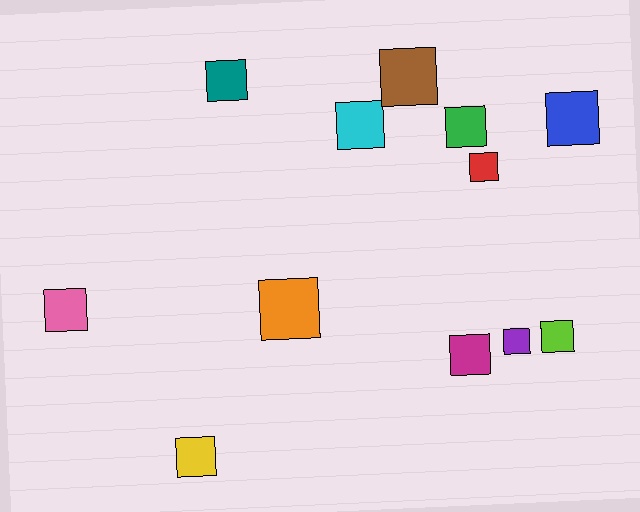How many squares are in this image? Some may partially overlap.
There are 12 squares.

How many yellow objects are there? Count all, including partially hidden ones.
There is 1 yellow object.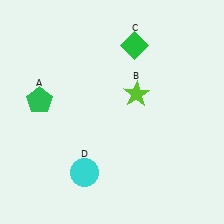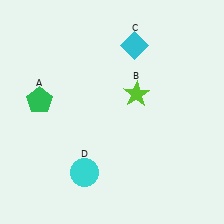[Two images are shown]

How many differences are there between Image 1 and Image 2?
There is 1 difference between the two images.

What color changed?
The diamond (C) changed from green in Image 1 to cyan in Image 2.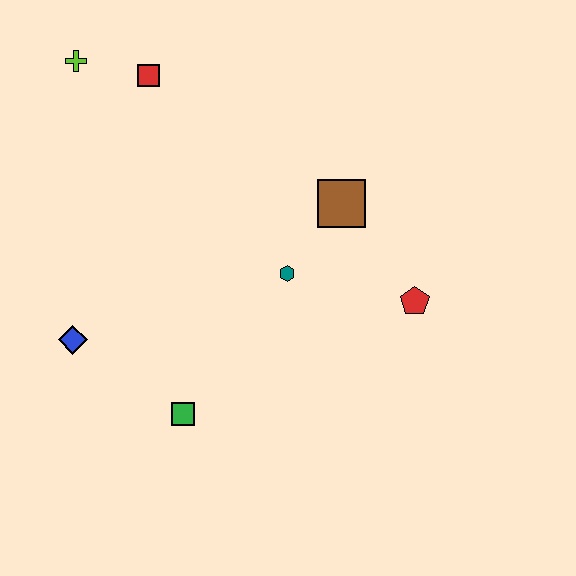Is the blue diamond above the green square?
Yes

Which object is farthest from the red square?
The red pentagon is farthest from the red square.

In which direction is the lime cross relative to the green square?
The lime cross is above the green square.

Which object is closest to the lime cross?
The red square is closest to the lime cross.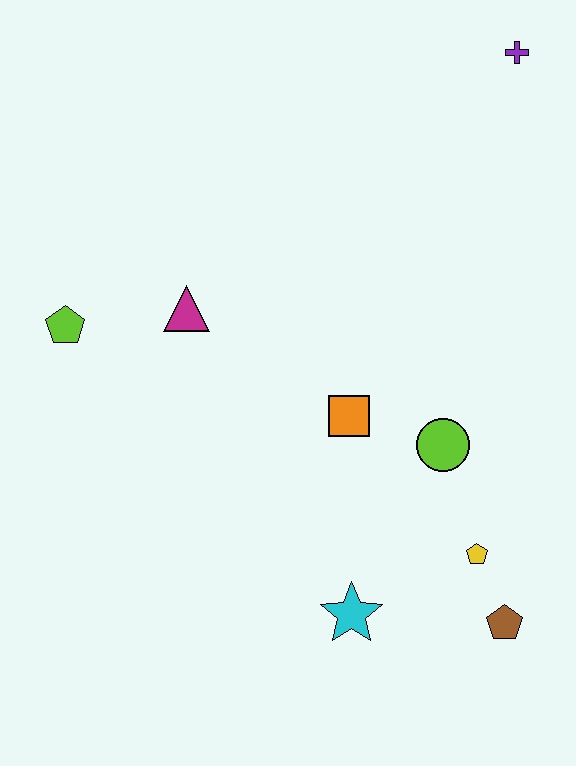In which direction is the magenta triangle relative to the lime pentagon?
The magenta triangle is to the right of the lime pentagon.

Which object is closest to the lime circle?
The orange square is closest to the lime circle.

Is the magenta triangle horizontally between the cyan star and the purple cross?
No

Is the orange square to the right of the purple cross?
No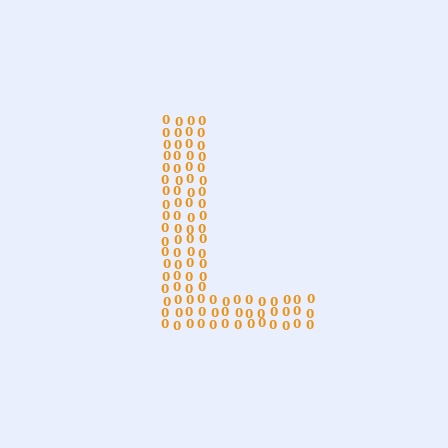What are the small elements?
The small elements are digit 0's.